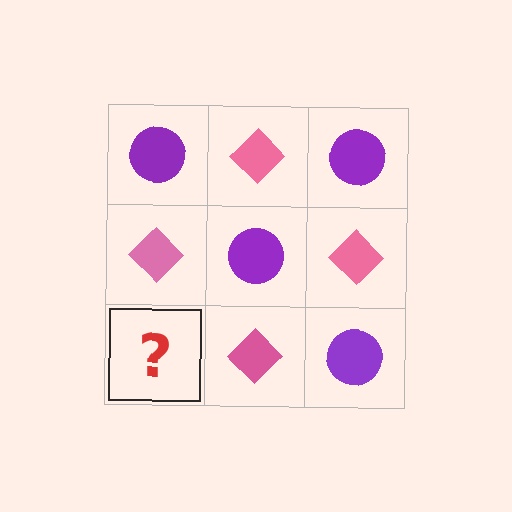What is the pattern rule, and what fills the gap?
The rule is that it alternates purple circle and pink diamond in a checkerboard pattern. The gap should be filled with a purple circle.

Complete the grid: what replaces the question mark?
The question mark should be replaced with a purple circle.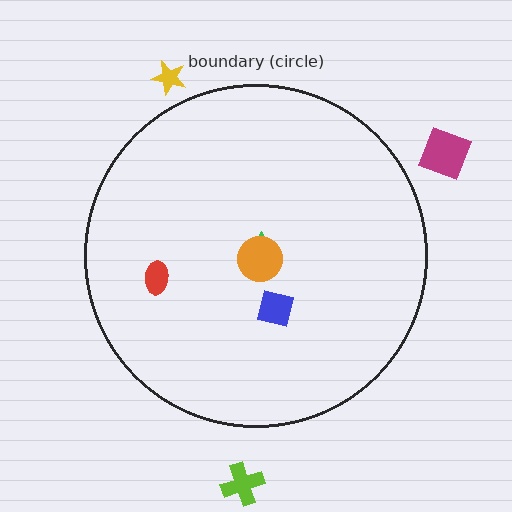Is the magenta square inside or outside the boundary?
Outside.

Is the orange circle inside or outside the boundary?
Inside.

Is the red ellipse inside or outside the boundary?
Inside.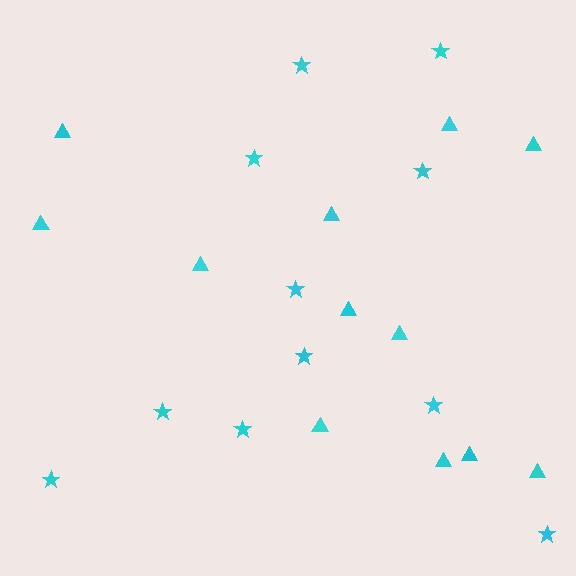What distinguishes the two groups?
There are 2 groups: one group of triangles (12) and one group of stars (11).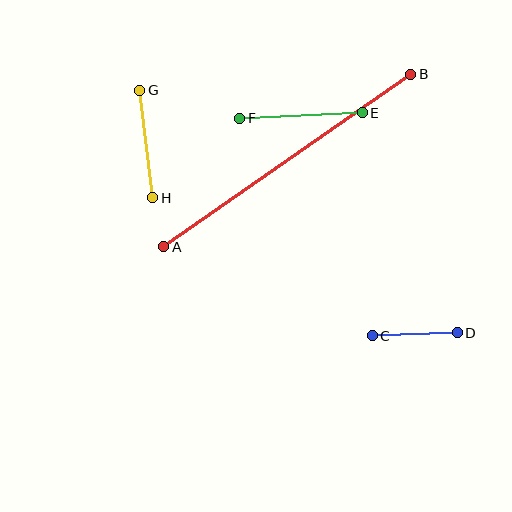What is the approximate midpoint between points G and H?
The midpoint is at approximately (146, 144) pixels.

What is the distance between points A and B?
The distance is approximately 301 pixels.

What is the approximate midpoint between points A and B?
The midpoint is at approximately (287, 161) pixels.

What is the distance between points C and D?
The distance is approximately 85 pixels.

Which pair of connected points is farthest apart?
Points A and B are farthest apart.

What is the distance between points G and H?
The distance is approximately 109 pixels.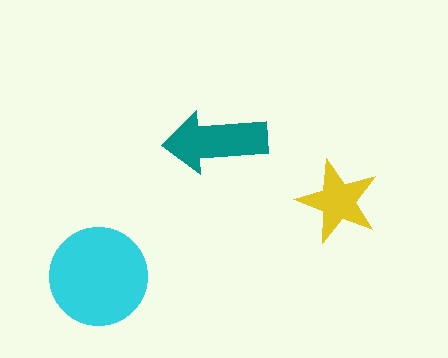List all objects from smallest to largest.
The yellow star, the teal arrow, the cyan circle.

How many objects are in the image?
There are 3 objects in the image.